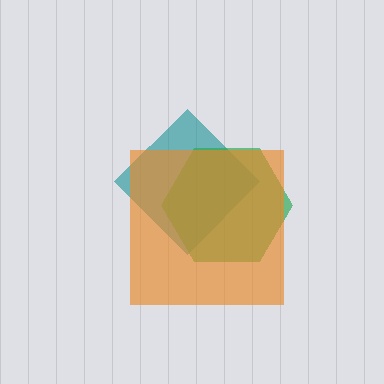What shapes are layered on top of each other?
The layered shapes are: a teal diamond, a green hexagon, an orange square.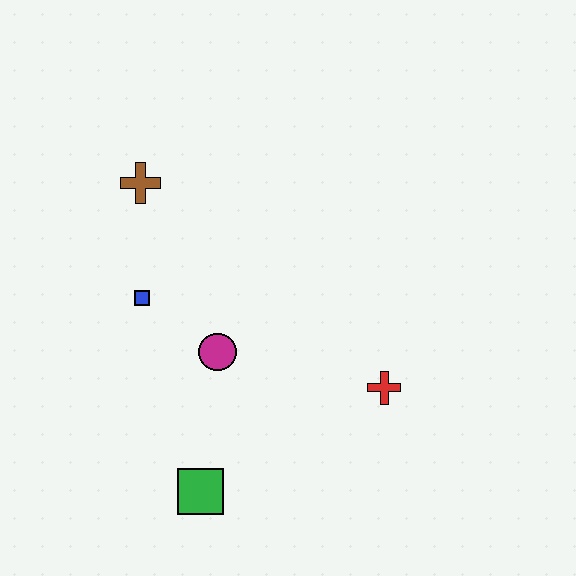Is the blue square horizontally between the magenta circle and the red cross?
No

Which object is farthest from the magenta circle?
The brown cross is farthest from the magenta circle.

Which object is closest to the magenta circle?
The blue square is closest to the magenta circle.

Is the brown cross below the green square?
No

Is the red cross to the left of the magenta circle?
No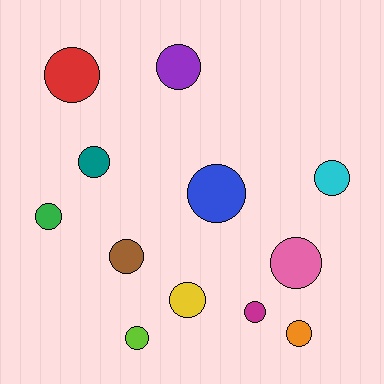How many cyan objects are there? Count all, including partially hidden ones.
There is 1 cyan object.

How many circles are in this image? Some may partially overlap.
There are 12 circles.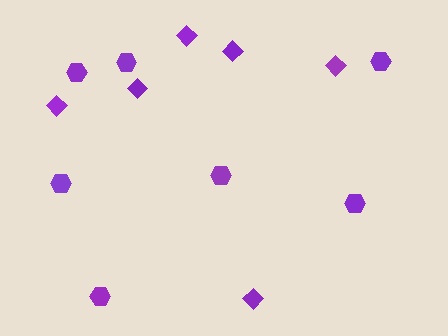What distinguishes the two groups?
There are 2 groups: one group of hexagons (7) and one group of diamonds (6).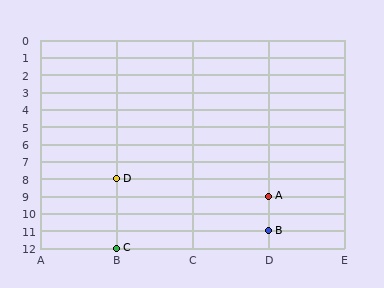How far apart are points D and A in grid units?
Points D and A are 2 columns and 1 row apart (about 2.2 grid units diagonally).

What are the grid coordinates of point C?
Point C is at grid coordinates (B, 12).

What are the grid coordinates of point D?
Point D is at grid coordinates (B, 8).